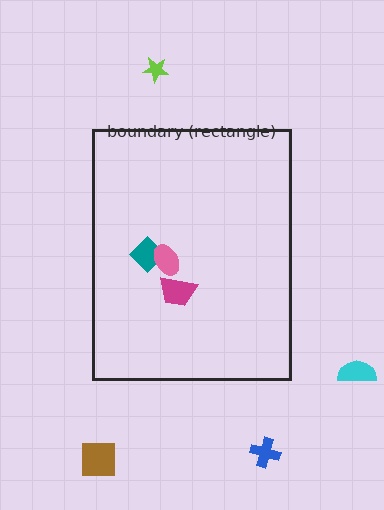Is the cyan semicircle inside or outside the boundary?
Outside.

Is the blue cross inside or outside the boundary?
Outside.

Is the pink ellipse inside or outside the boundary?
Inside.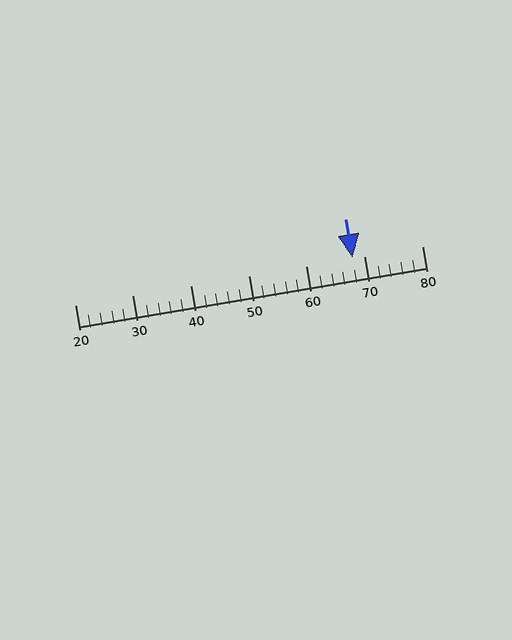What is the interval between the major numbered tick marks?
The major tick marks are spaced 10 units apart.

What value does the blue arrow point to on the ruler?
The blue arrow points to approximately 68.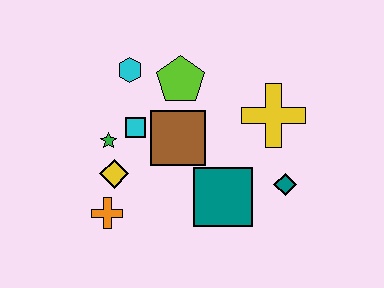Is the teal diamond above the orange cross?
Yes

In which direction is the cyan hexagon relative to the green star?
The cyan hexagon is above the green star.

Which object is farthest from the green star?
The teal diamond is farthest from the green star.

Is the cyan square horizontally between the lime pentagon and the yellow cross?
No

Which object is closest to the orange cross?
The yellow diamond is closest to the orange cross.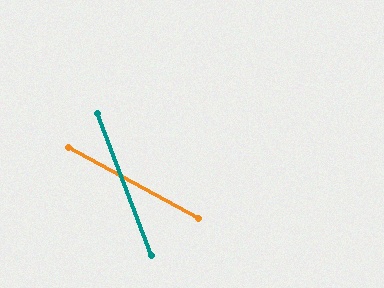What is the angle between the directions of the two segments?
Approximately 40 degrees.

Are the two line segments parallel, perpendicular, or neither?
Neither parallel nor perpendicular — they differ by about 40°.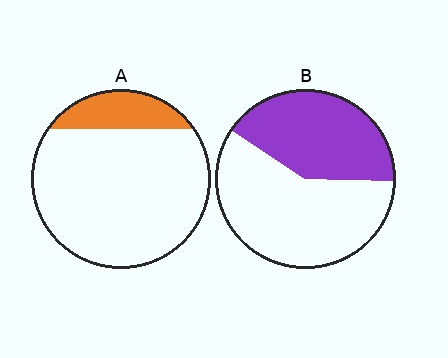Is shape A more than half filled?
No.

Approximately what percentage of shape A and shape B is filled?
A is approximately 15% and B is approximately 40%.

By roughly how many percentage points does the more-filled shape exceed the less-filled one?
By roughly 25 percentage points (B over A).